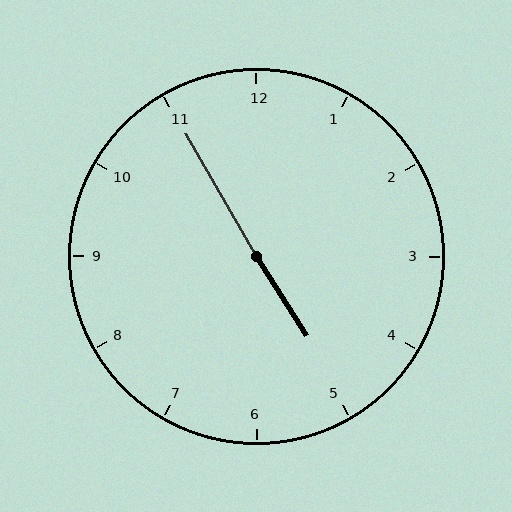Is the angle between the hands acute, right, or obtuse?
It is obtuse.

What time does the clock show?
4:55.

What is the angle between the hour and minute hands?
Approximately 178 degrees.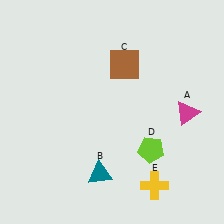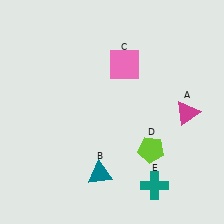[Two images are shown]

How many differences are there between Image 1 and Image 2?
There are 2 differences between the two images.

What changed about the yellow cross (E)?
In Image 1, E is yellow. In Image 2, it changed to teal.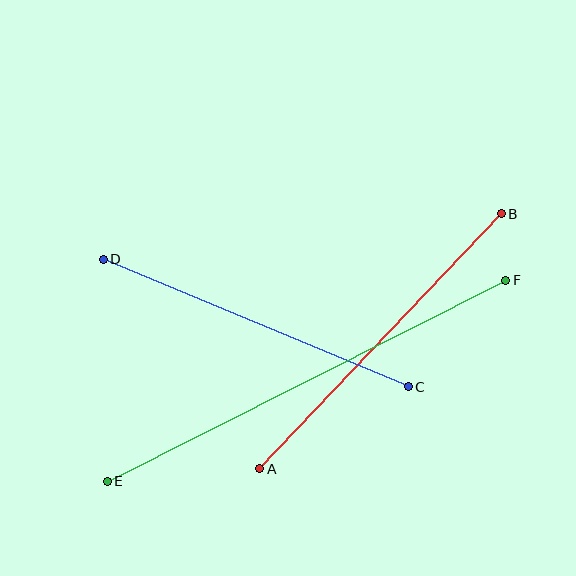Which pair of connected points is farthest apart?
Points E and F are farthest apart.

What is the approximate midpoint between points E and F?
The midpoint is at approximately (306, 381) pixels.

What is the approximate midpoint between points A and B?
The midpoint is at approximately (381, 341) pixels.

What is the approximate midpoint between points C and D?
The midpoint is at approximately (256, 323) pixels.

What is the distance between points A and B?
The distance is approximately 352 pixels.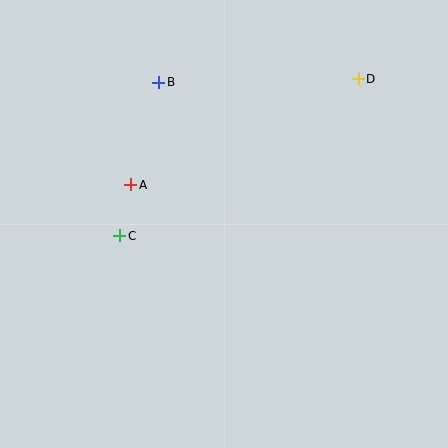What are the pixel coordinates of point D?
Point D is at (358, 79).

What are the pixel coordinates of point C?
Point C is at (120, 236).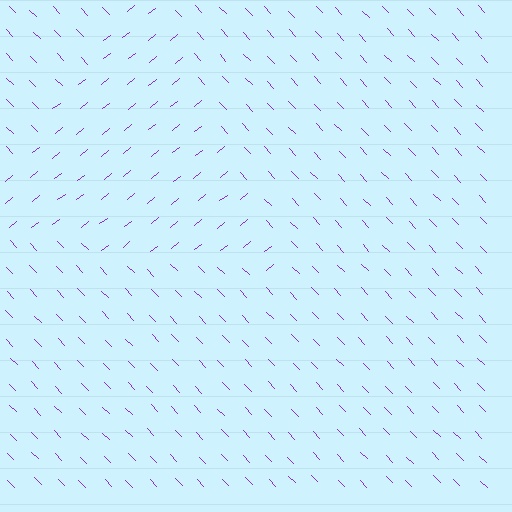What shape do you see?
I see a triangle.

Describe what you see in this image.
The image is filled with small purple line segments. A triangle region in the image has lines oriented differently from the surrounding lines, creating a visible texture boundary.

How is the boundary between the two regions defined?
The boundary is defined purely by a change in line orientation (approximately 85 degrees difference). All lines are the same color and thickness.